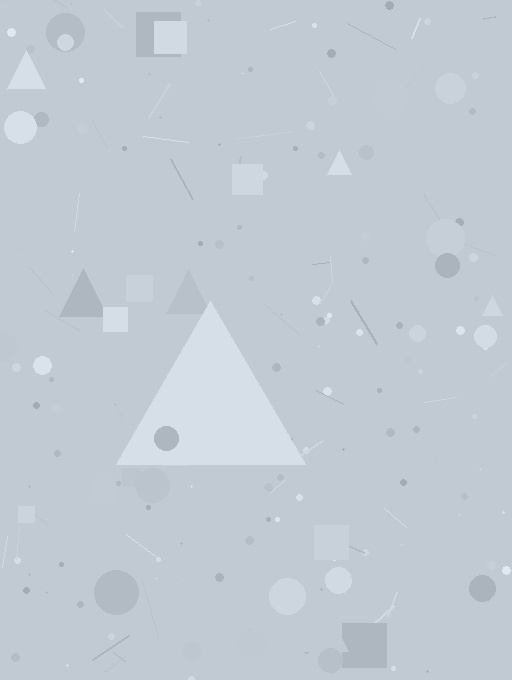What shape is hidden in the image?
A triangle is hidden in the image.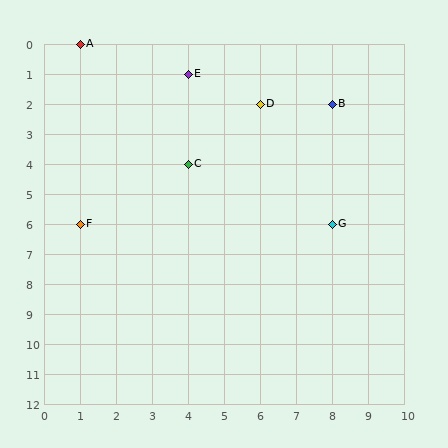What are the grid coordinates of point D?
Point D is at grid coordinates (6, 2).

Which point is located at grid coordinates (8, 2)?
Point B is at (8, 2).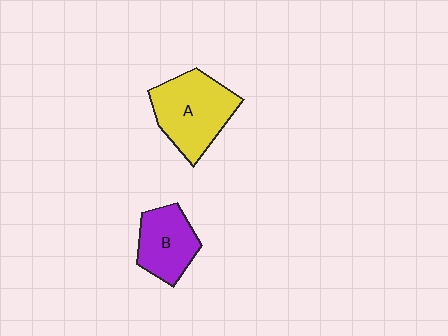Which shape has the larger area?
Shape A (yellow).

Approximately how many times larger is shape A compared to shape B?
Approximately 1.4 times.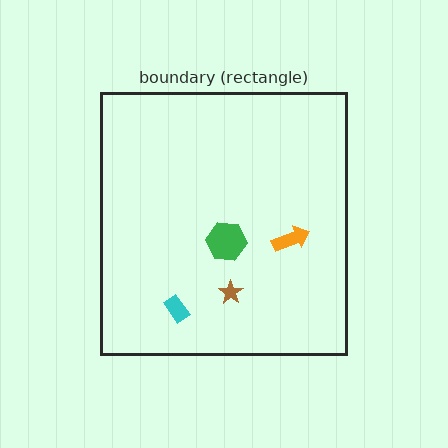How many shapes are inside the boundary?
4 inside, 0 outside.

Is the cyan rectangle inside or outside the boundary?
Inside.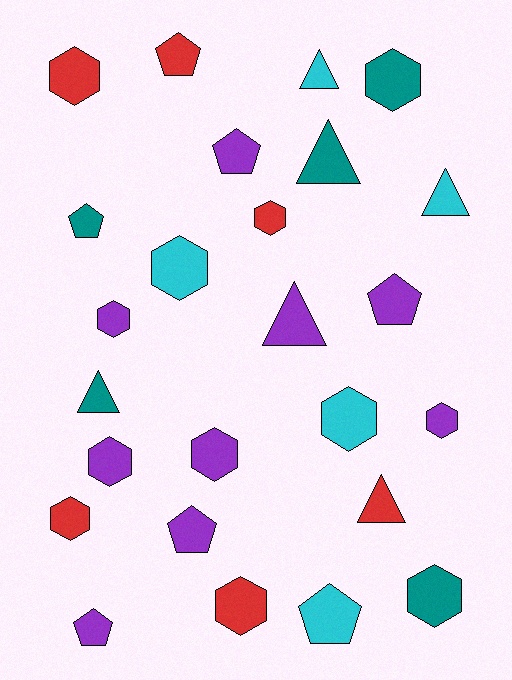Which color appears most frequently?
Purple, with 9 objects.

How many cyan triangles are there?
There are 2 cyan triangles.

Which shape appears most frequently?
Hexagon, with 12 objects.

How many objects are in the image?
There are 25 objects.